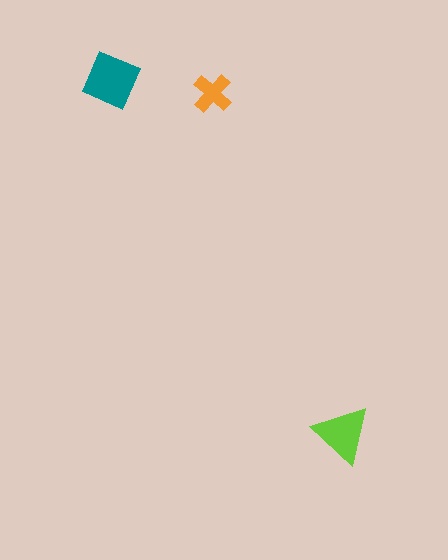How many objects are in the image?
There are 3 objects in the image.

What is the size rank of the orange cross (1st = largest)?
3rd.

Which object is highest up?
The teal diamond is topmost.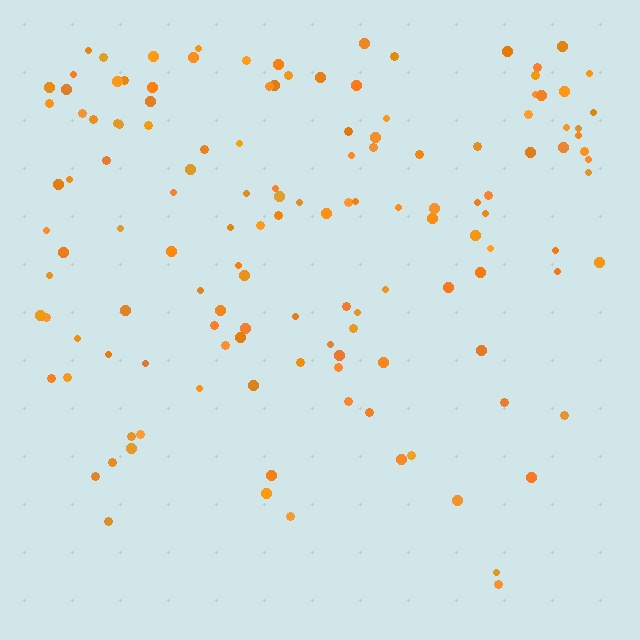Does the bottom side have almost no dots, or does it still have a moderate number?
Still a moderate number, just noticeably fewer than the top.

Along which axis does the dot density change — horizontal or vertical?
Vertical.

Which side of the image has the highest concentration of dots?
The top.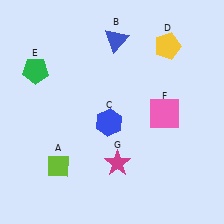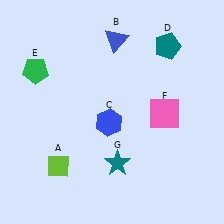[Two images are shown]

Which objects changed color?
D changed from yellow to teal. G changed from magenta to teal.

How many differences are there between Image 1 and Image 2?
There are 2 differences between the two images.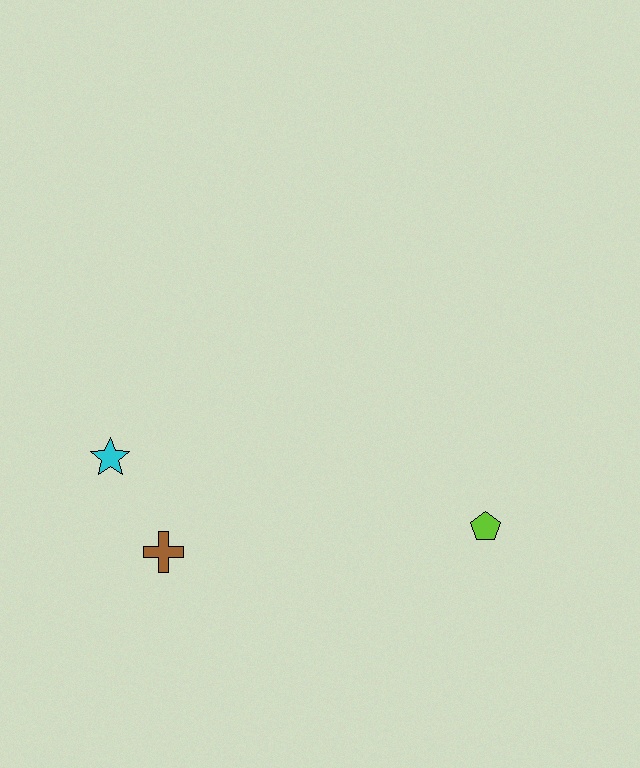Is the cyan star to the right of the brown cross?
No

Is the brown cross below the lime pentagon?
Yes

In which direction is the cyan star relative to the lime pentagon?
The cyan star is to the left of the lime pentagon.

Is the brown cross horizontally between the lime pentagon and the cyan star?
Yes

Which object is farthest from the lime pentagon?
The cyan star is farthest from the lime pentagon.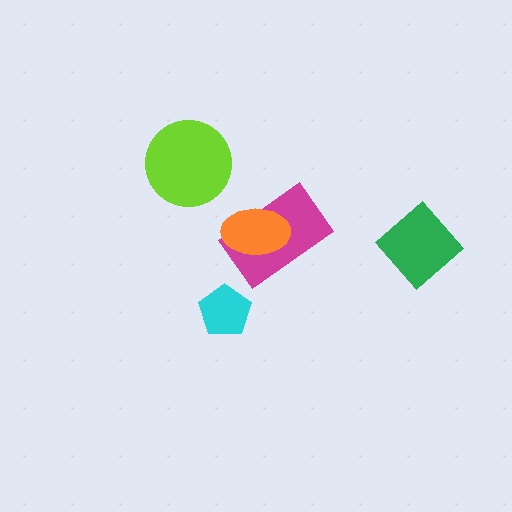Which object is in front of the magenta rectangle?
The orange ellipse is in front of the magenta rectangle.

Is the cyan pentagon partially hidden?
No, no other shape covers it.